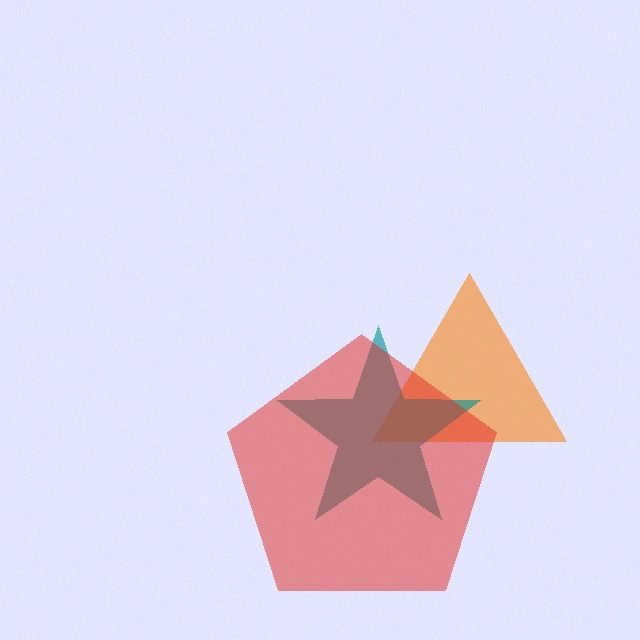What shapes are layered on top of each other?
The layered shapes are: an orange triangle, a teal star, a red pentagon.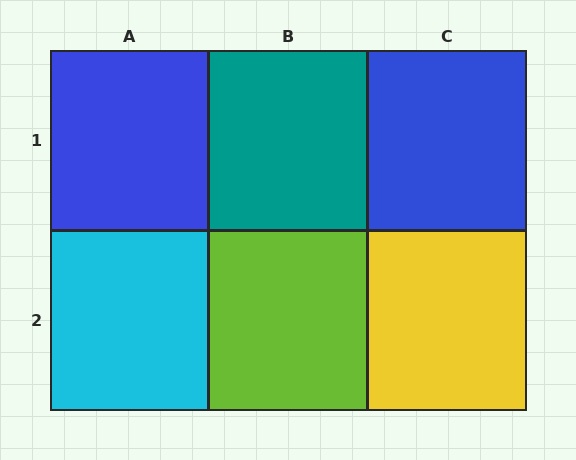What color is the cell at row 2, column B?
Lime.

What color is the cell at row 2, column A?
Cyan.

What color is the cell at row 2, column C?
Yellow.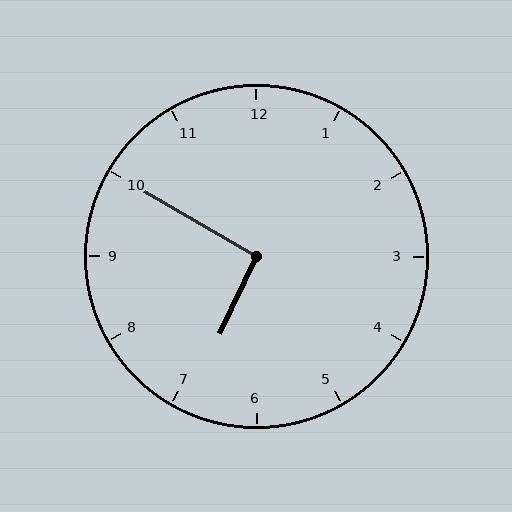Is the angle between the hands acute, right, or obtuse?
It is right.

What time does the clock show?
6:50.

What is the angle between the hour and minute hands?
Approximately 95 degrees.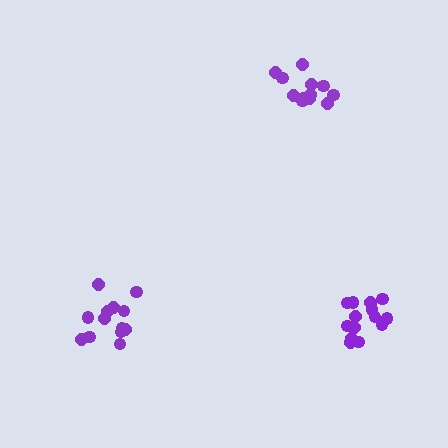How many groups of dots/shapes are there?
There are 3 groups.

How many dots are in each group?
Group 1: 13 dots, Group 2: 14 dots, Group 3: 12 dots (39 total).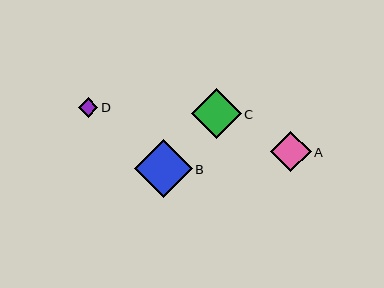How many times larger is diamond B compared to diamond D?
Diamond B is approximately 3.0 times the size of diamond D.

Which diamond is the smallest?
Diamond D is the smallest with a size of approximately 19 pixels.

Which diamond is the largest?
Diamond B is the largest with a size of approximately 58 pixels.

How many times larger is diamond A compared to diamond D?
Diamond A is approximately 2.1 times the size of diamond D.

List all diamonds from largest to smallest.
From largest to smallest: B, C, A, D.